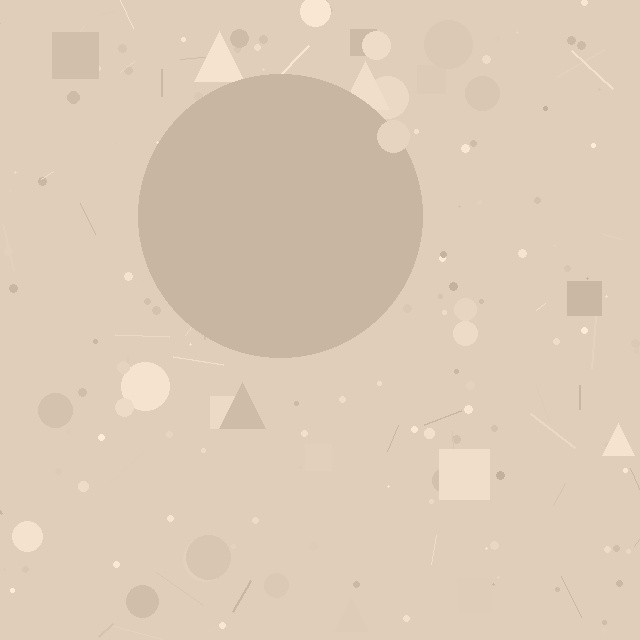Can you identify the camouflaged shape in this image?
The camouflaged shape is a circle.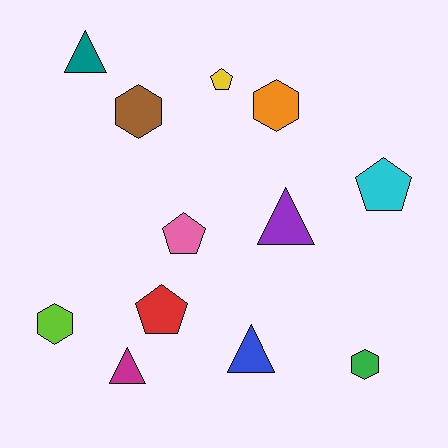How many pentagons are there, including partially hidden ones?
There are 4 pentagons.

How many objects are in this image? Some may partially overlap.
There are 12 objects.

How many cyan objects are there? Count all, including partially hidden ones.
There is 1 cyan object.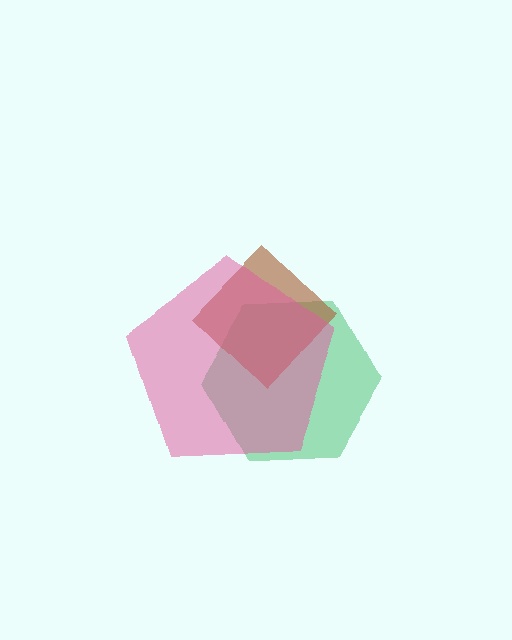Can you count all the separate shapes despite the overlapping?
Yes, there are 3 separate shapes.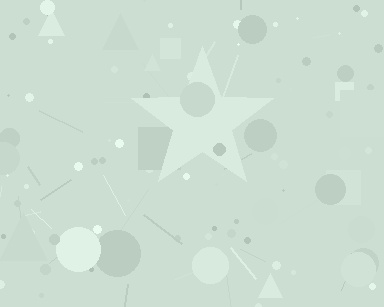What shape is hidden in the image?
A star is hidden in the image.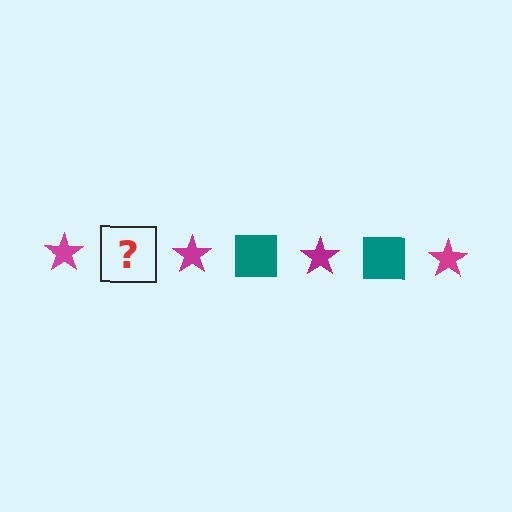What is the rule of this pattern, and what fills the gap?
The rule is that the pattern alternates between magenta star and teal square. The gap should be filled with a teal square.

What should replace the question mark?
The question mark should be replaced with a teal square.